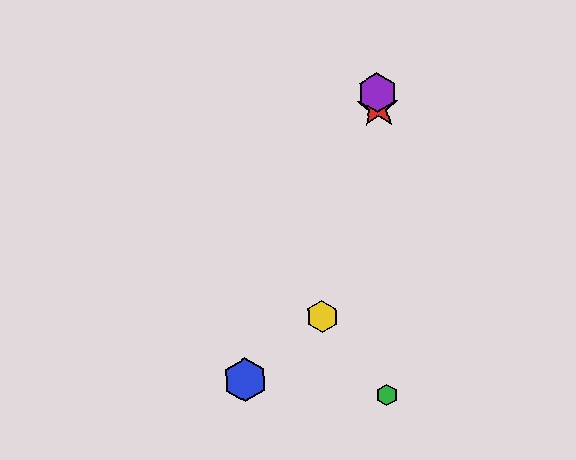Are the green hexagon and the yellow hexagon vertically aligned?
No, the green hexagon is at x≈387 and the yellow hexagon is at x≈323.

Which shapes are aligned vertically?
The red star, the green hexagon, the purple hexagon are aligned vertically.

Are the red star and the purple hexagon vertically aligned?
Yes, both are at x≈378.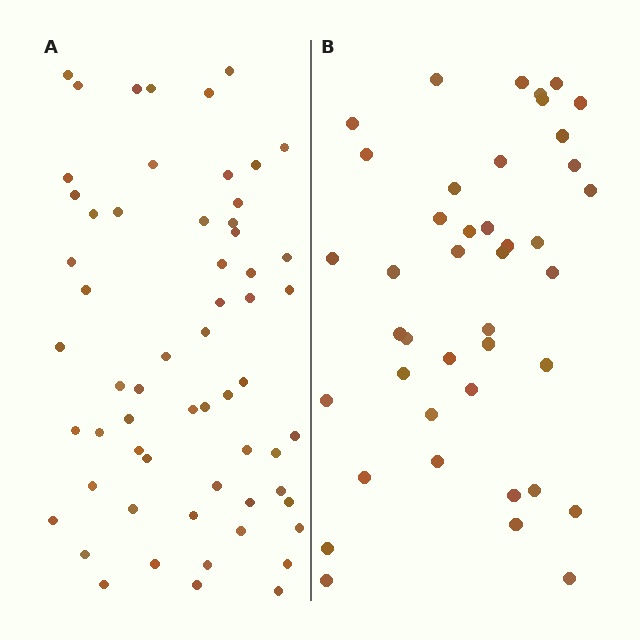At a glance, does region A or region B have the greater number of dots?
Region A (the left region) has more dots.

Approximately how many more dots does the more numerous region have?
Region A has approximately 20 more dots than region B.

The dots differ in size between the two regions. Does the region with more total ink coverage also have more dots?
No. Region B has more total ink coverage because its dots are larger, but region A actually contains more individual dots. Total area can be misleading — the number of items is what matters here.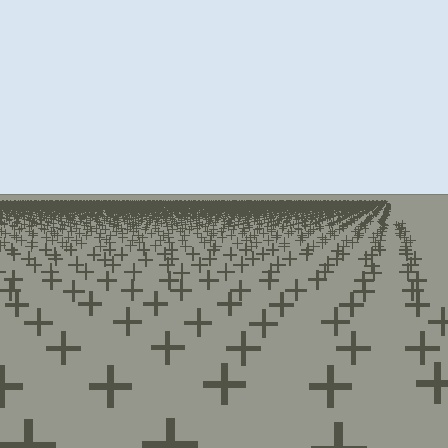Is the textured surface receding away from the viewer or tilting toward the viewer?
The surface is receding away from the viewer. Texture elements get smaller and denser toward the top.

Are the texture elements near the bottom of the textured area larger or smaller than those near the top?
Larger. Near the bottom, elements are closer to the viewer and appear at a bigger on-screen size.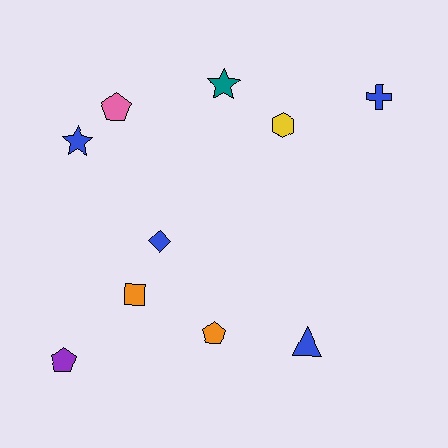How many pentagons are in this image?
There are 3 pentagons.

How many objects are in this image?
There are 10 objects.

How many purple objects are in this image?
There is 1 purple object.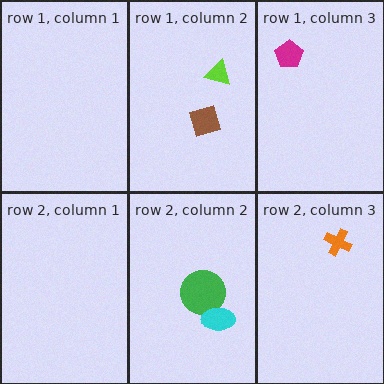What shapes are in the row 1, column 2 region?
The lime triangle, the brown diamond.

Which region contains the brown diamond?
The row 1, column 2 region.